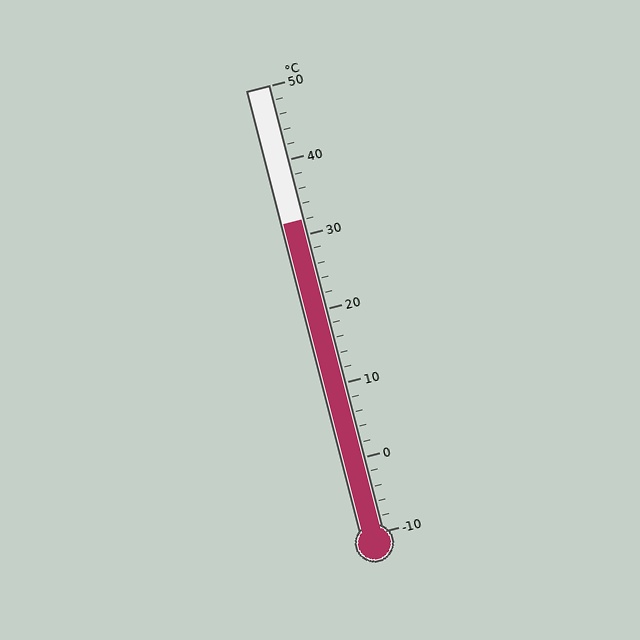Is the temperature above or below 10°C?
The temperature is above 10°C.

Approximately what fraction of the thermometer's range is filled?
The thermometer is filled to approximately 70% of its range.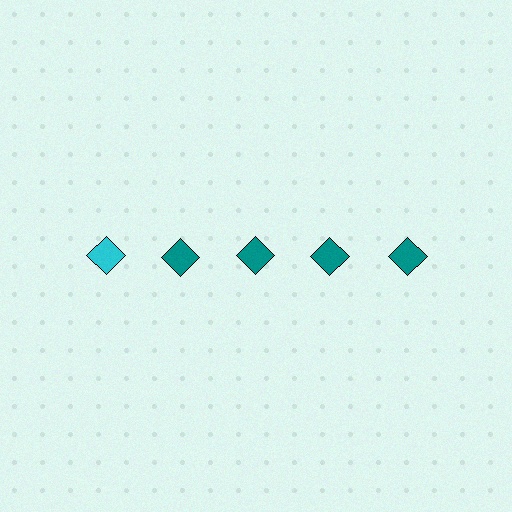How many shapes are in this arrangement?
There are 5 shapes arranged in a grid pattern.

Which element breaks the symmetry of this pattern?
The cyan diamond in the top row, leftmost column breaks the symmetry. All other shapes are teal diamonds.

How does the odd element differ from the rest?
It has a different color: cyan instead of teal.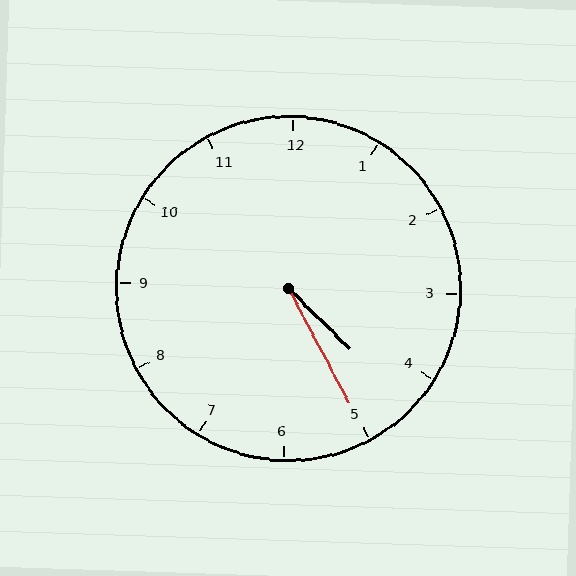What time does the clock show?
4:25.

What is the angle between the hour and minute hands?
Approximately 18 degrees.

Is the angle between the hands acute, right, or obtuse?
It is acute.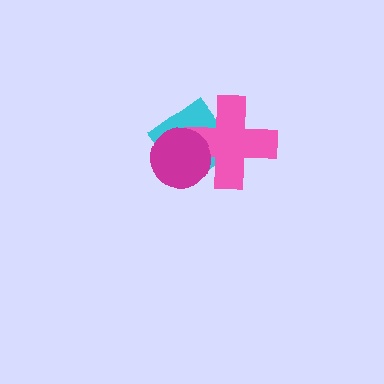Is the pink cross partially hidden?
Yes, it is partially covered by another shape.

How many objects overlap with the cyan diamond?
2 objects overlap with the cyan diamond.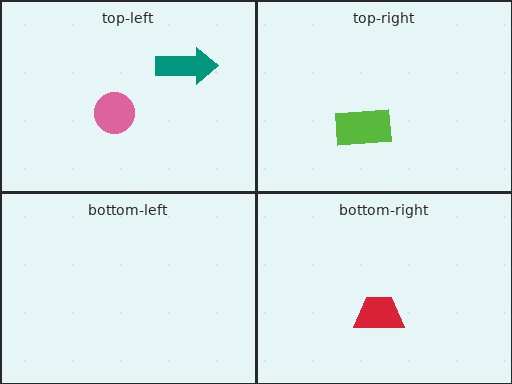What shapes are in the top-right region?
The lime rectangle.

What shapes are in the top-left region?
The pink circle, the teal arrow.